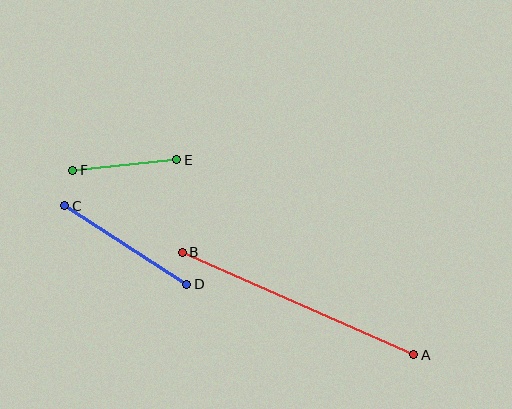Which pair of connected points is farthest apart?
Points A and B are farthest apart.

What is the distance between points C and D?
The distance is approximately 145 pixels.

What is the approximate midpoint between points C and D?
The midpoint is at approximately (126, 245) pixels.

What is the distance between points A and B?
The distance is approximately 253 pixels.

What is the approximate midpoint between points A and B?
The midpoint is at approximately (298, 303) pixels.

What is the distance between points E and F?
The distance is approximately 105 pixels.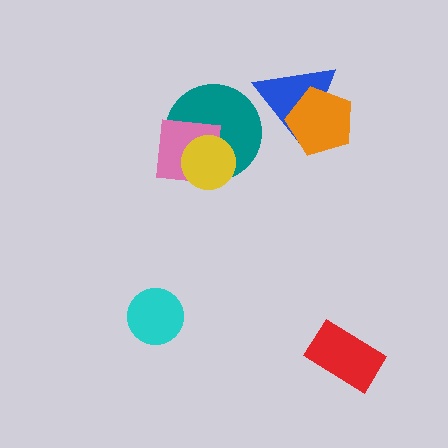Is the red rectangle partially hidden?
No, no other shape covers it.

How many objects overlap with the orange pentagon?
1 object overlaps with the orange pentagon.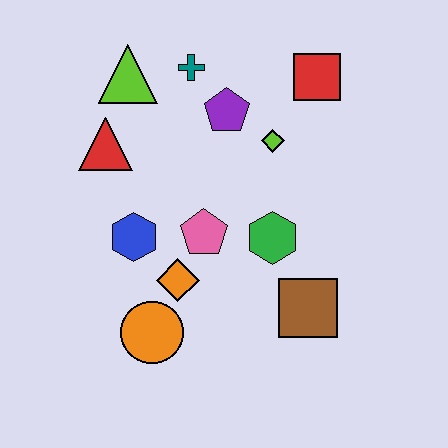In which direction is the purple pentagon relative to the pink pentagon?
The purple pentagon is above the pink pentagon.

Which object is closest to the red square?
The lime diamond is closest to the red square.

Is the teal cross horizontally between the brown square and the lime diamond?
No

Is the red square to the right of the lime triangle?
Yes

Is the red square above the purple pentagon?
Yes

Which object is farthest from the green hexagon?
The lime triangle is farthest from the green hexagon.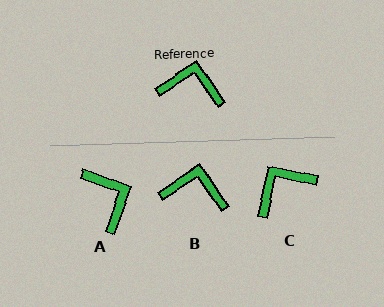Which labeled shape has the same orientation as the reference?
B.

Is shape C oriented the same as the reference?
No, it is off by about 45 degrees.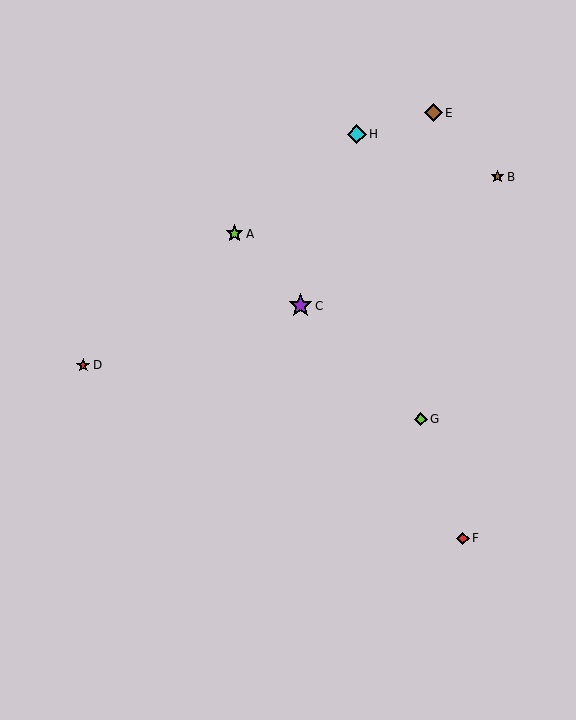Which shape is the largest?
The purple star (labeled C) is the largest.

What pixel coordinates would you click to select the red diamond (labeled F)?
Click at (463, 538) to select the red diamond F.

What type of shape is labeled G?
Shape G is a lime diamond.